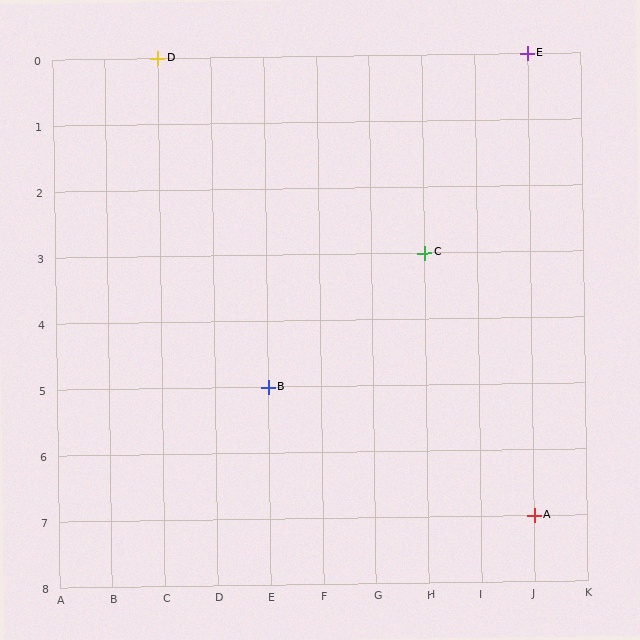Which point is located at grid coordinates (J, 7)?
Point A is at (J, 7).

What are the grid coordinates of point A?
Point A is at grid coordinates (J, 7).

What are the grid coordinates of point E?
Point E is at grid coordinates (J, 0).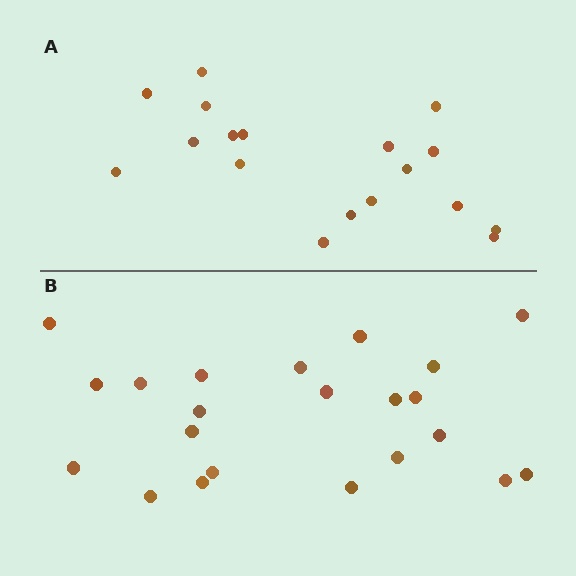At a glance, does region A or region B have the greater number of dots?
Region B (the bottom region) has more dots.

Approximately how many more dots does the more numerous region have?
Region B has about 4 more dots than region A.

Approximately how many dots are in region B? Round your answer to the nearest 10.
About 20 dots. (The exact count is 22, which rounds to 20.)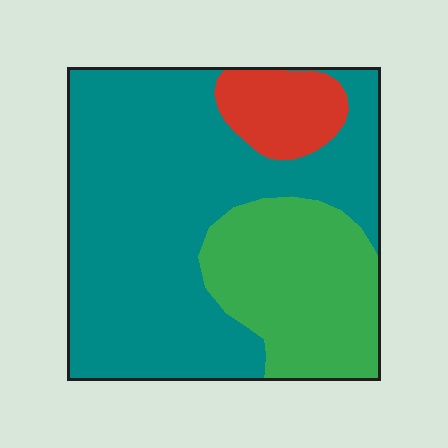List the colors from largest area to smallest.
From largest to smallest: teal, green, red.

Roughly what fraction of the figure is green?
Green takes up about one quarter (1/4) of the figure.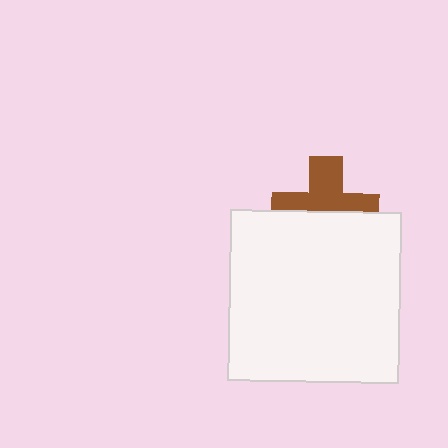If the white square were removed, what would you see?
You would see the complete brown cross.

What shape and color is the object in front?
The object in front is a white square.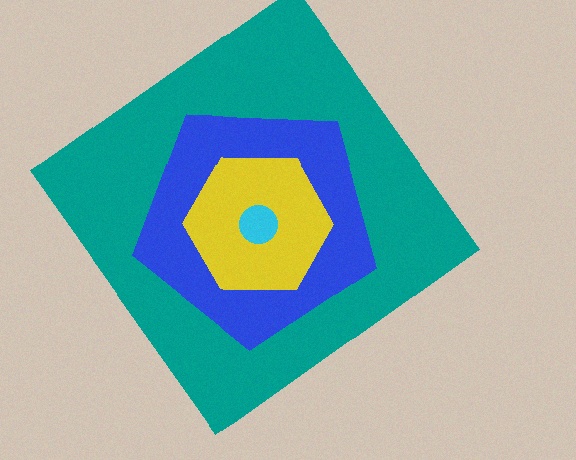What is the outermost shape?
The teal diamond.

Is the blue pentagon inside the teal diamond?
Yes.